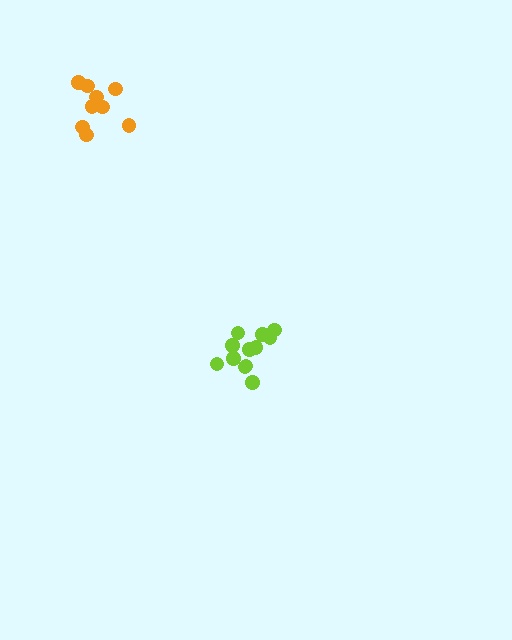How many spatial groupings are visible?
There are 2 spatial groupings.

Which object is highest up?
The orange cluster is topmost.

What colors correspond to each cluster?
The clusters are colored: lime, orange.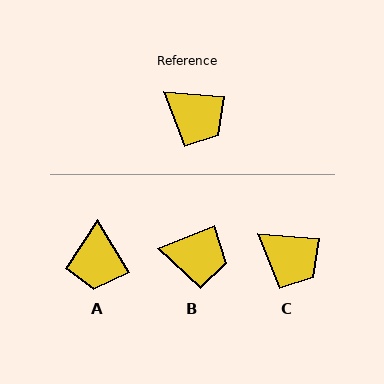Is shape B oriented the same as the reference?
No, it is off by about 26 degrees.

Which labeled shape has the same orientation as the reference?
C.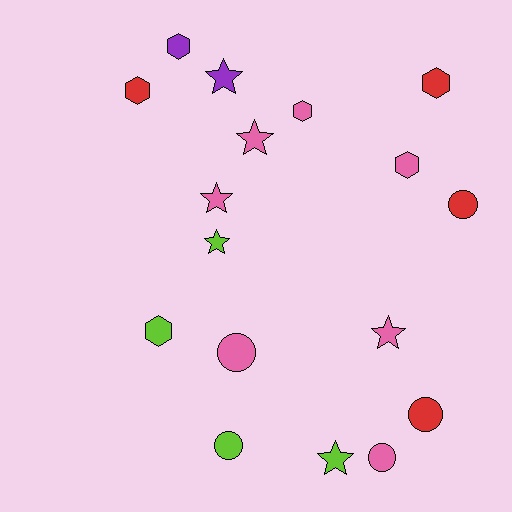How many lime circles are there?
There is 1 lime circle.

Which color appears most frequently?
Pink, with 7 objects.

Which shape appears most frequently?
Star, with 6 objects.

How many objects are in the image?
There are 17 objects.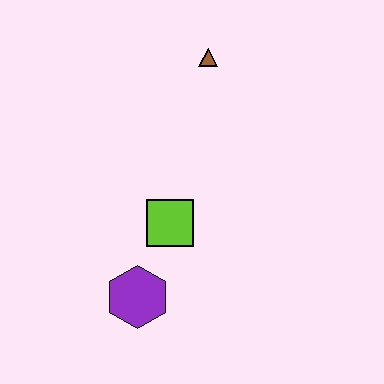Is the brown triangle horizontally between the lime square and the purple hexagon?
No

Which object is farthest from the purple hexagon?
The brown triangle is farthest from the purple hexagon.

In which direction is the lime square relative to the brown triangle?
The lime square is below the brown triangle.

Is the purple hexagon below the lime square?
Yes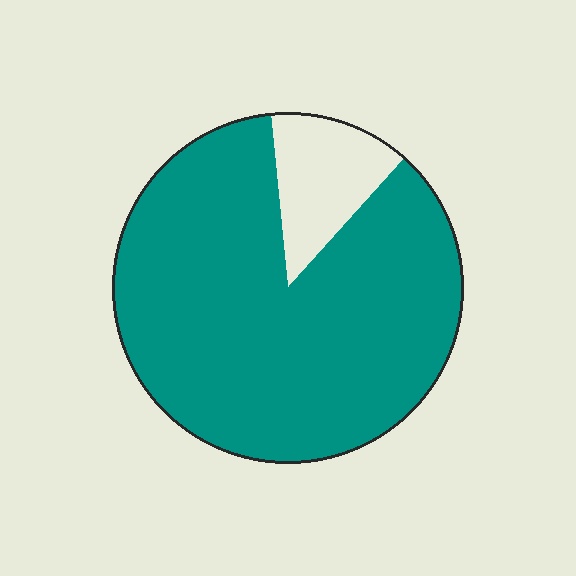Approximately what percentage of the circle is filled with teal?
Approximately 85%.